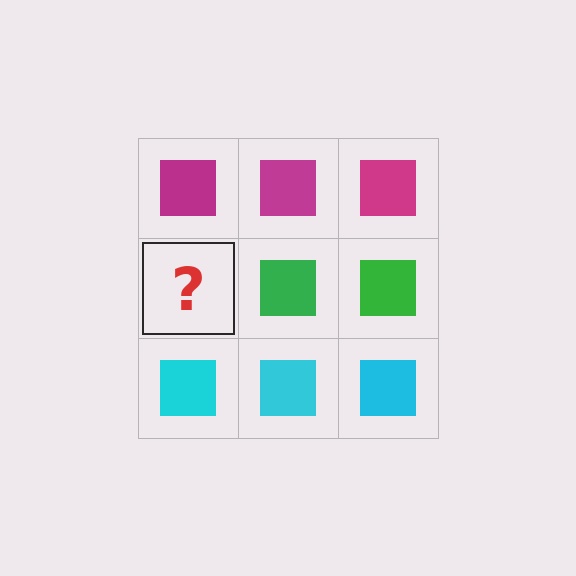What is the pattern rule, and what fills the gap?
The rule is that each row has a consistent color. The gap should be filled with a green square.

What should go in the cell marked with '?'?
The missing cell should contain a green square.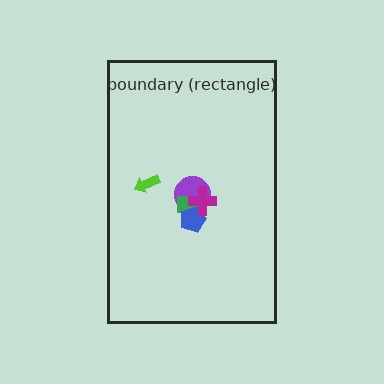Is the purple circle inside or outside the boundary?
Inside.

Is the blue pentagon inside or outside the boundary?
Inside.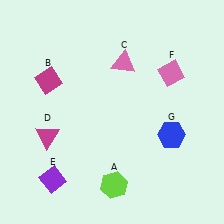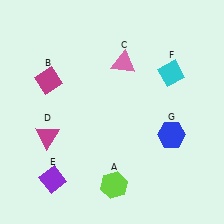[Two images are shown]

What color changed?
The diamond (F) changed from pink in Image 1 to cyan in Image 2.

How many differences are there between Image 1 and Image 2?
There is 1 difference between the two images.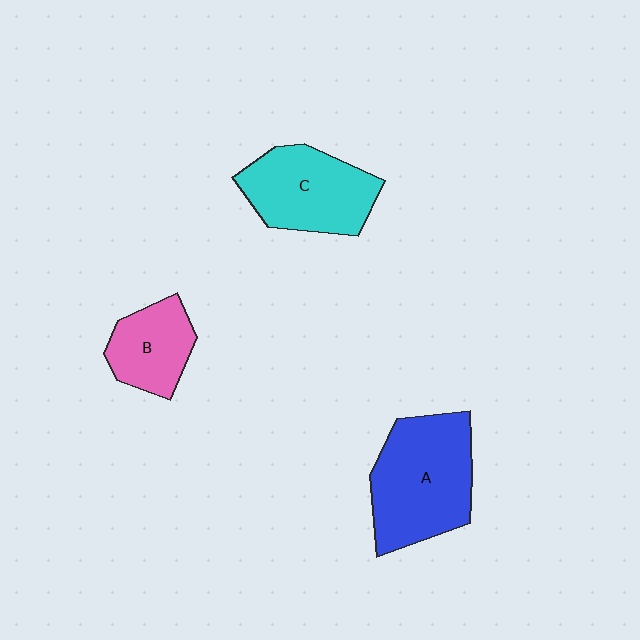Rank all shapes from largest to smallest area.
From largest to smallest: A (blue), C (cyan), B (pink).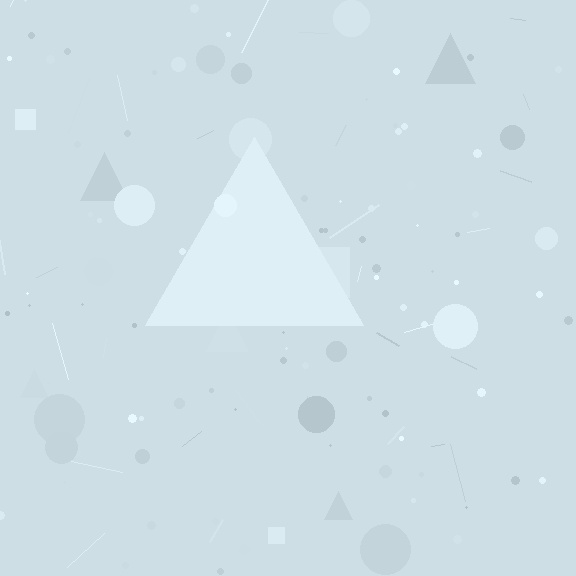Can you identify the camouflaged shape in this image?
The camouflaged shape is a triangle.